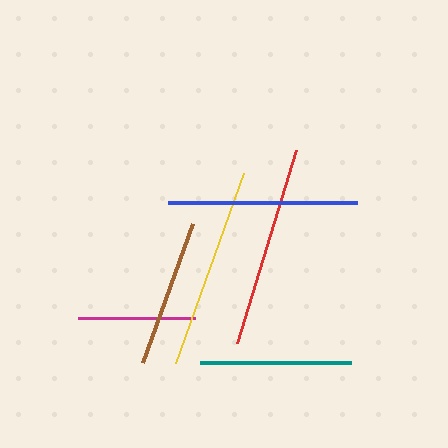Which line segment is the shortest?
The magenta line is the shortest at approximately 117 pixels.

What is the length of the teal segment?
The teal segment is approximately 151 pixels long.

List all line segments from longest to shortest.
From longest to shortest: yellow, red, blue, teal, brown, magenta.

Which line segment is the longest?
The yellow line is the longest at approximately 203 pixels.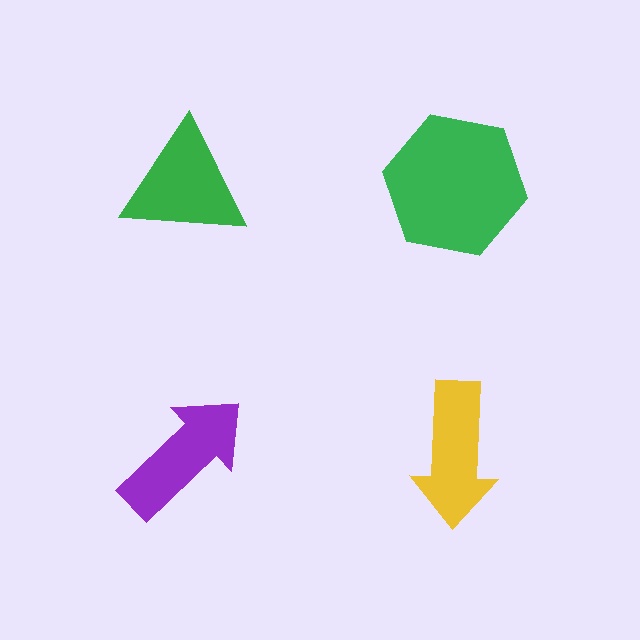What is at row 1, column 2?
A green hexagon.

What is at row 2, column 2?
A yellow arrow.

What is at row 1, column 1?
A green triangle.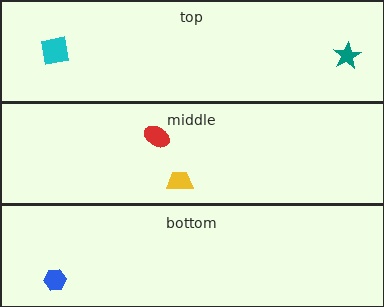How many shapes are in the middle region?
2.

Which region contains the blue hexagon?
The bottom region.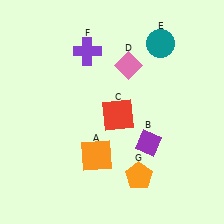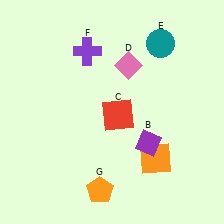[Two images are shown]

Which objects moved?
The objects that moved are: the orange square (A), the orange pentagon (G).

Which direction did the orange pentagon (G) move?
The orange pentagon (G) moved left.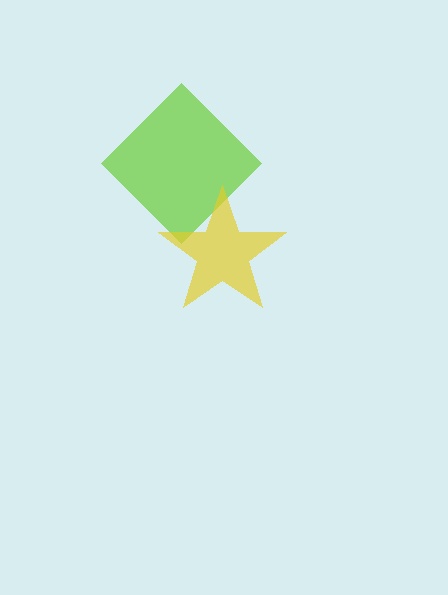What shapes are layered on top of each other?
The layered shapes are: a lime diamond, a yellow star.